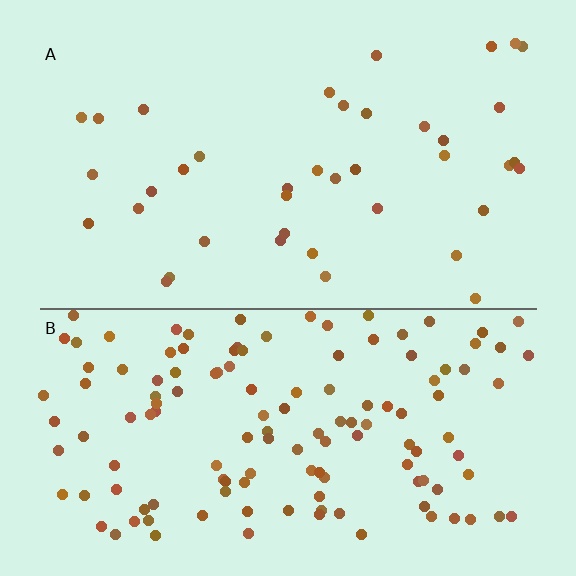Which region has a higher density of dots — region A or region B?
B (the bottom).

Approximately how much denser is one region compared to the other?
Approximately 3.4× — region B over region A.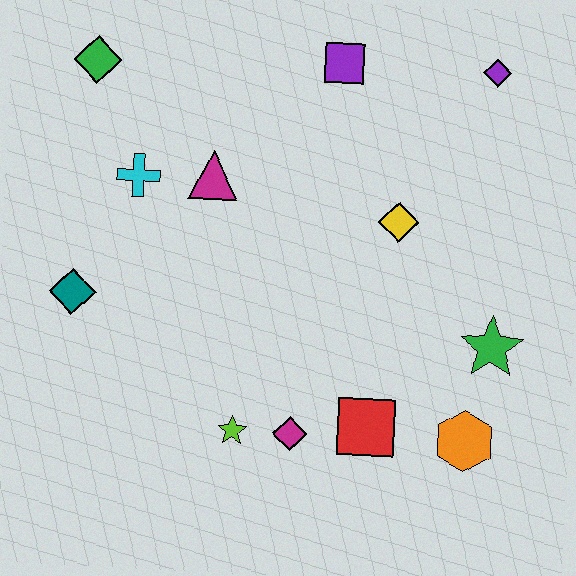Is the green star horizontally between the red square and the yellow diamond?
No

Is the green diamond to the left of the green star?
Yes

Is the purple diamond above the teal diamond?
Yes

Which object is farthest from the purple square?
The orange hexagon is farthest from the purple square.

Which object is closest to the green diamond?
The cyan cross is closest to the green diamond.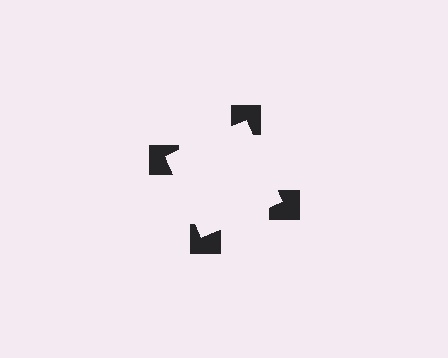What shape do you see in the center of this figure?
An illusory square — its edges are inferred from the aligned wedge cuts in the notched squares, not physically drawn.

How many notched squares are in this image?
There are 4 — one at each vertex of the illusory square.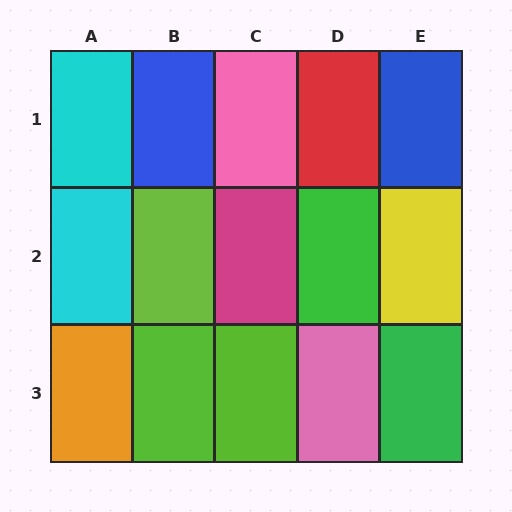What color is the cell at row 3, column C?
Lime.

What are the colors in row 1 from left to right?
Cyan, blue, pink, red, blue.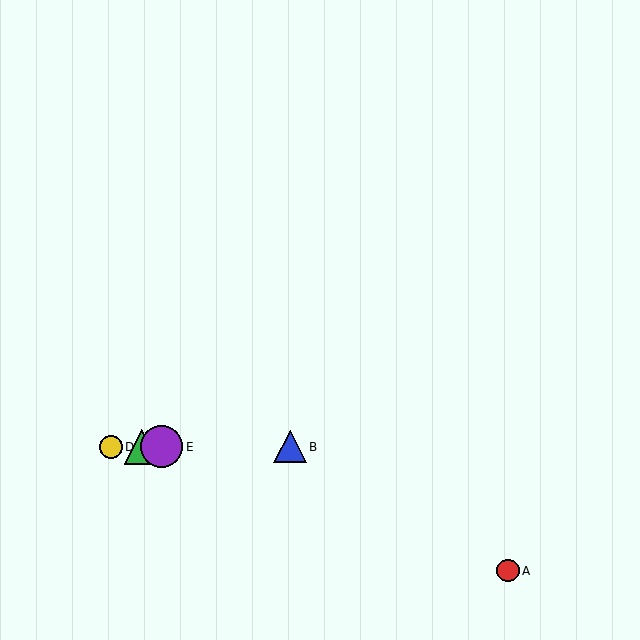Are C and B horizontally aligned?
Yes, both are at y≈447.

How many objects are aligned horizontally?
4 objects (B, C, D, E) are aligned horizontally.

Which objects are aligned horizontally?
Objects B, C, D, E are aligned horizontally.